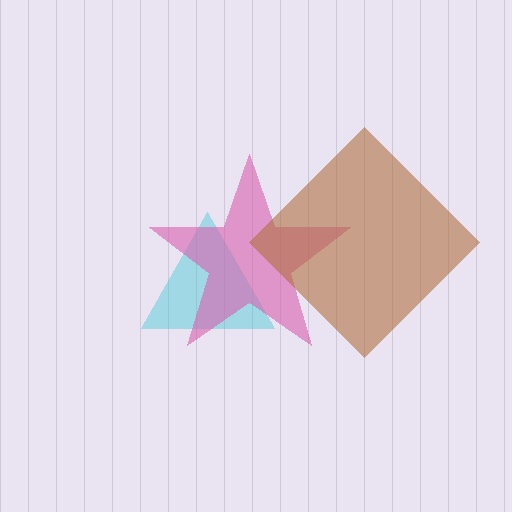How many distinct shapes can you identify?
There are 3 distinct shapes: a cyan triangle, a pink star, a brown diamond.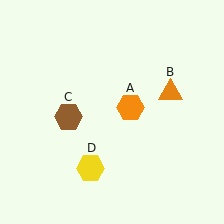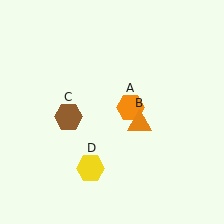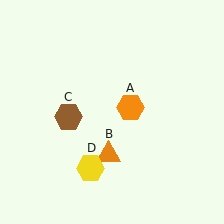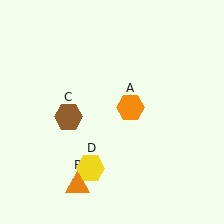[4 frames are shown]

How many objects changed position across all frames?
1 object changed position: orange triangle (object B).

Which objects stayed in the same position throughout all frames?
Orange hexagon (object A) and brown hexagon (object C) and yellow hexagon (object D) remained stationary.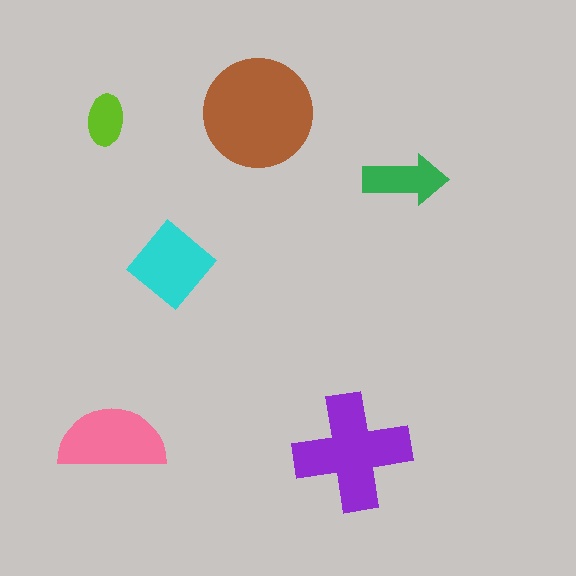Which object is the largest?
The brown circle.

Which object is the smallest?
The lime ellipse.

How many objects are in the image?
There are 6 objects in the image.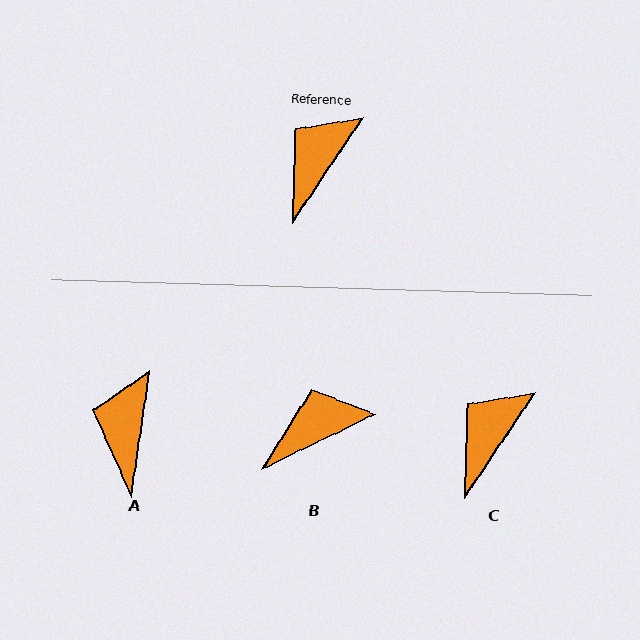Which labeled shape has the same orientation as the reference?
C.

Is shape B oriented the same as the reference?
No, it is off by about 30 degrees.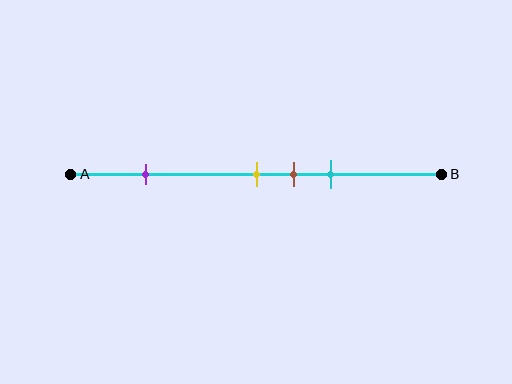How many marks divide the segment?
There are 4 marks dividing the segment.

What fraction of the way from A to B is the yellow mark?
The yellow mark is approximately 50% (0.5) of the way from A to B.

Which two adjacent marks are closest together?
The yellow and brown marks are the closest adjacent pair.